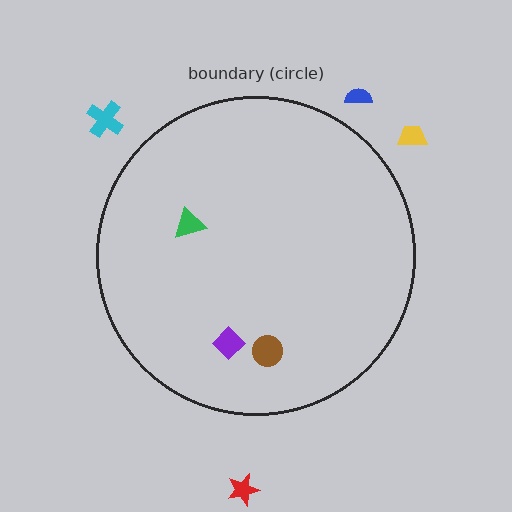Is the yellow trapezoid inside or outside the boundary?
Outside.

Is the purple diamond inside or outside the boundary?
Inside.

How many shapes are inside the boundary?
3 inside, 4 outside.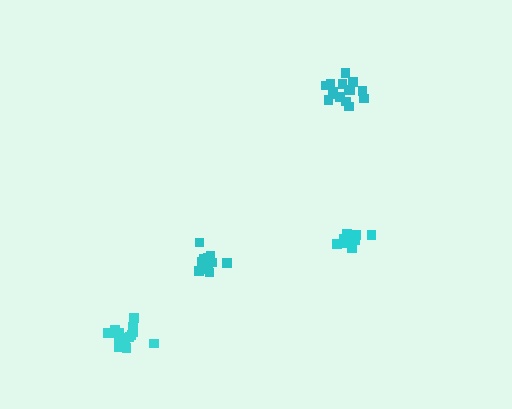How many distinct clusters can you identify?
There are 4 distinct clusters.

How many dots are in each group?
Group 1: 15 dots, Group 2: 13 dots, Group 3: 16 dots, Group 4: 15 dots (59 total).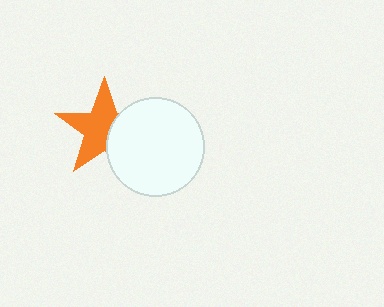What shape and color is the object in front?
The object in front is a white circle.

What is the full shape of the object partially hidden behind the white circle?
The partially hidden object is an orange star.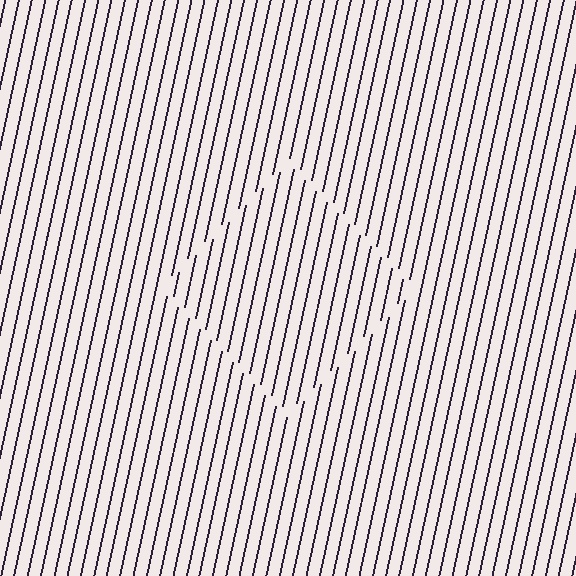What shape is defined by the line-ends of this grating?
An illusory square. The interior of the shape contains the same grating, shifted by half a period — the contour is defined by the phase discontinuity where line-ends from the inner and outer gratings abut.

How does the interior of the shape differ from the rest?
The interior of the shape contains the same grating, shifted by half a period — the contour is defined by the phase discontinuity where line-ends from the inner and outer gratings abut.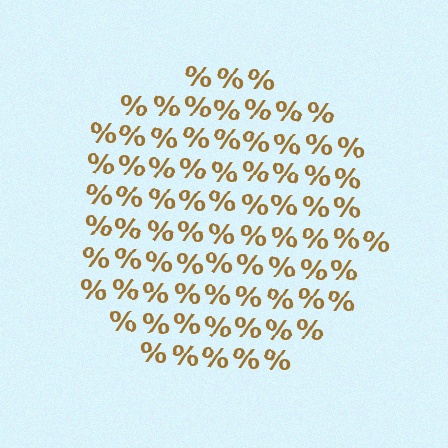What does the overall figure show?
The overall figure shows a circle.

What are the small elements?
The small elements are percent signs.